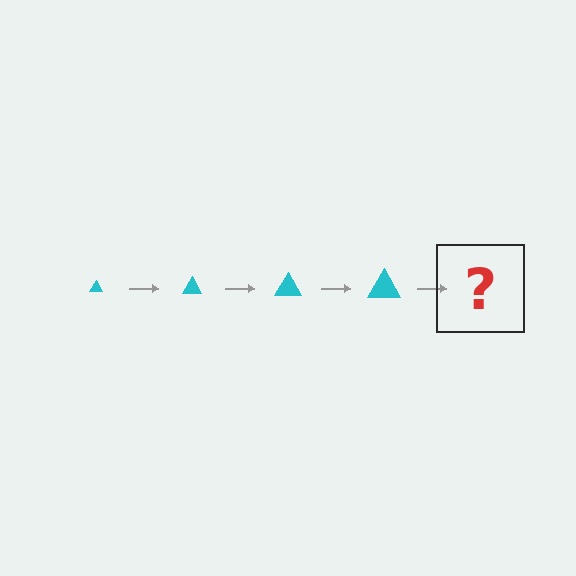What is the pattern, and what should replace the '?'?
The pattern is that the triangle gets progressively larger each step. The '?' should be a cyan triangle, larger than the previous one.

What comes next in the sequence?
The next element should be a cyan triangle, larger than the previous one.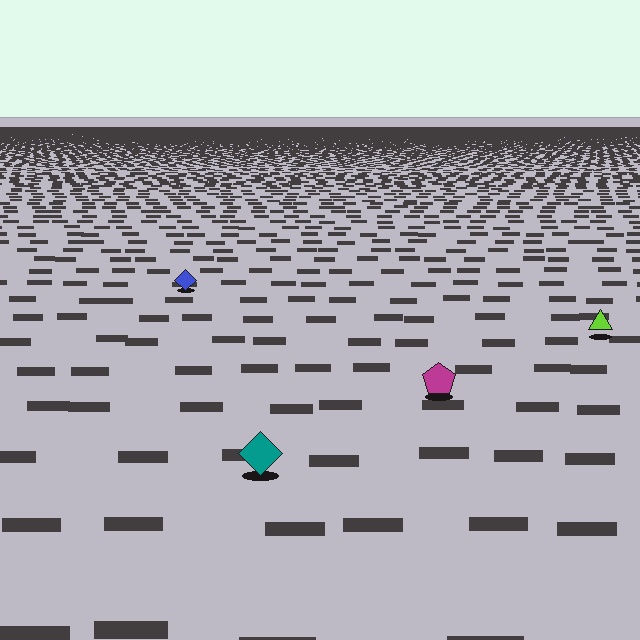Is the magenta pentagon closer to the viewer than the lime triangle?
Yes. The magenta pentagon is closer — you can tell from the texture gradient: the ground texture is coarser near it.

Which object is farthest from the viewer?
The blue diamond is farthest from the viewer. It appears smaller and the ground texture around it is denser.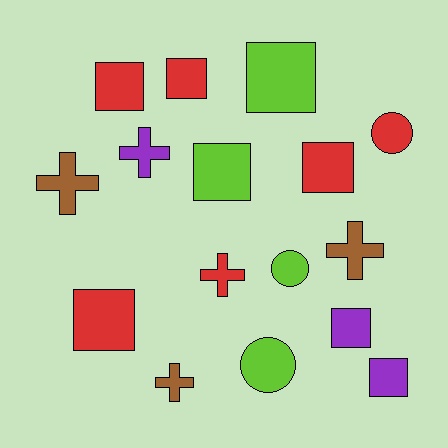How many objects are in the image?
There are 16 objects.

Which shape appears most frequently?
Square, with 8 objects.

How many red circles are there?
There is 1 red circle.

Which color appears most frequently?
Red, with 6 objects.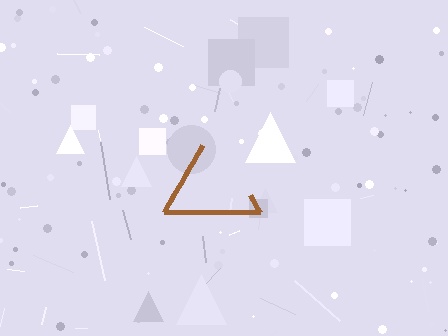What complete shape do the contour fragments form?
The contour fragments form a triangle.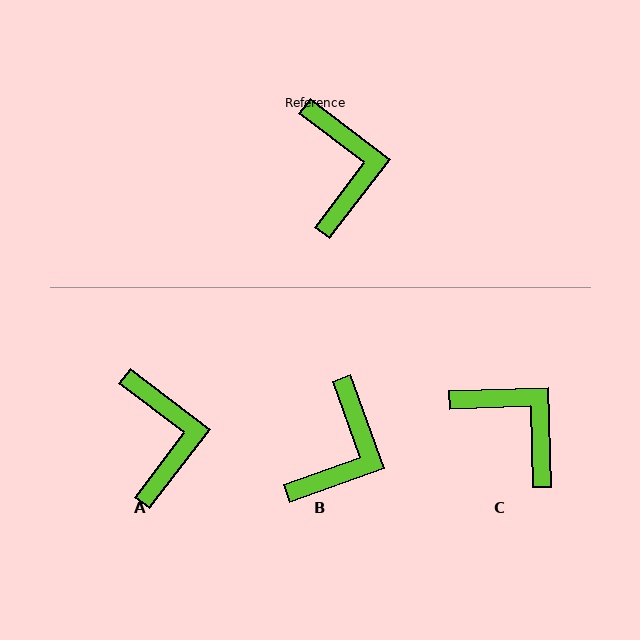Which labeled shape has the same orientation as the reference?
A.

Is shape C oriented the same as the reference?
No, it is off by about 39 degrees.